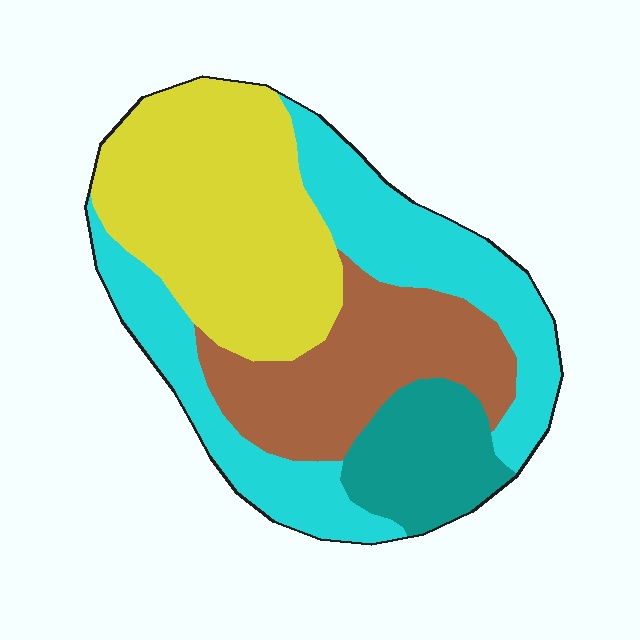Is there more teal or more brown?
Brown.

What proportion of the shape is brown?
Brown covers 22% of the shape.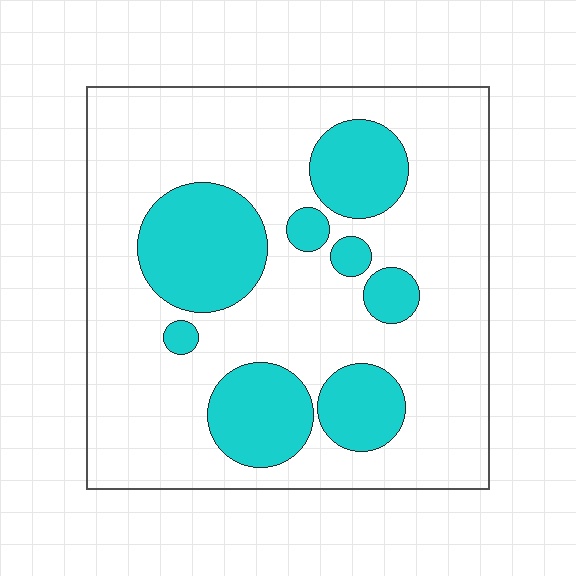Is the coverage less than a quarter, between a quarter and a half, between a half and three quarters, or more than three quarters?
Between a quarter and a half.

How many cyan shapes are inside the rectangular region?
8.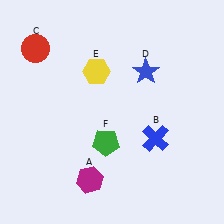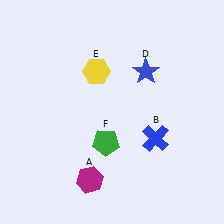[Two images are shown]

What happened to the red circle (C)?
The red circle (C) was removed in Image 2. It was in the top-left area of Image 1.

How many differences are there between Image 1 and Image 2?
There is 1 difference between the two images.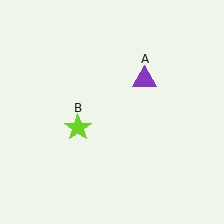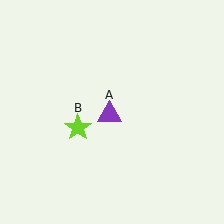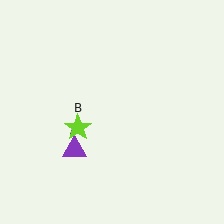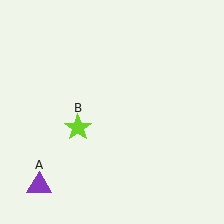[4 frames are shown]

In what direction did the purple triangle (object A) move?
The purple triangle (object A) moved down and to the left.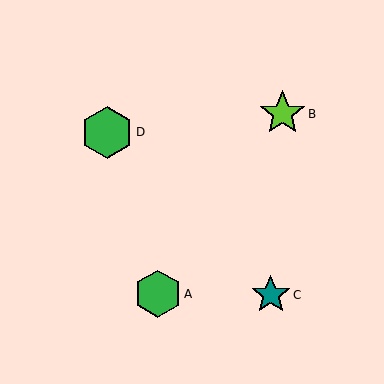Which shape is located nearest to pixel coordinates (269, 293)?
The teal star (labeled C) at (271, 295) is nearest to that location.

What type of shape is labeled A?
Shape A is a green hexagon.